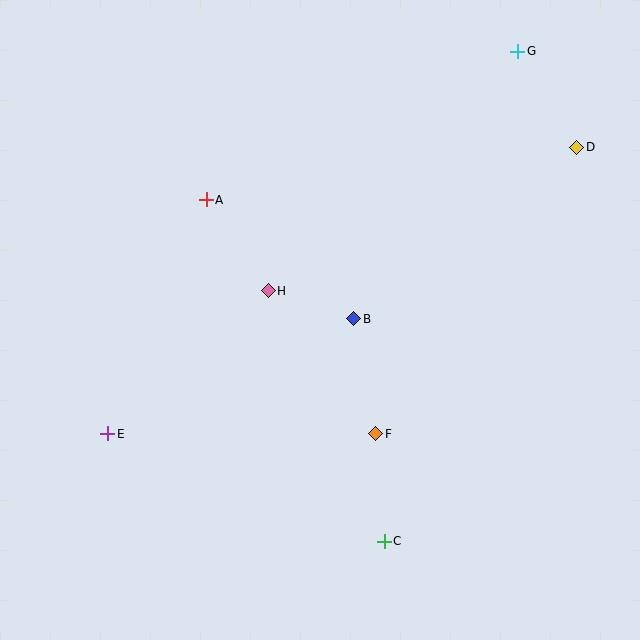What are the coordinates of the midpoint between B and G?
The midpoint between B and G is at (436, 185).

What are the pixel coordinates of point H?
Point H is at (268, 291).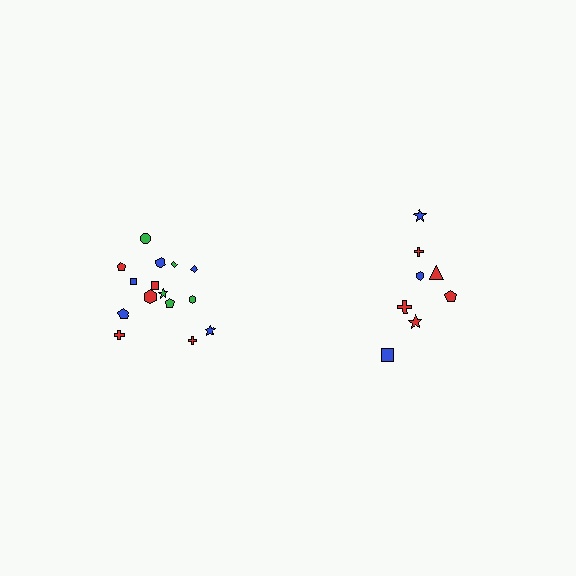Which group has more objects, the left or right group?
The left group.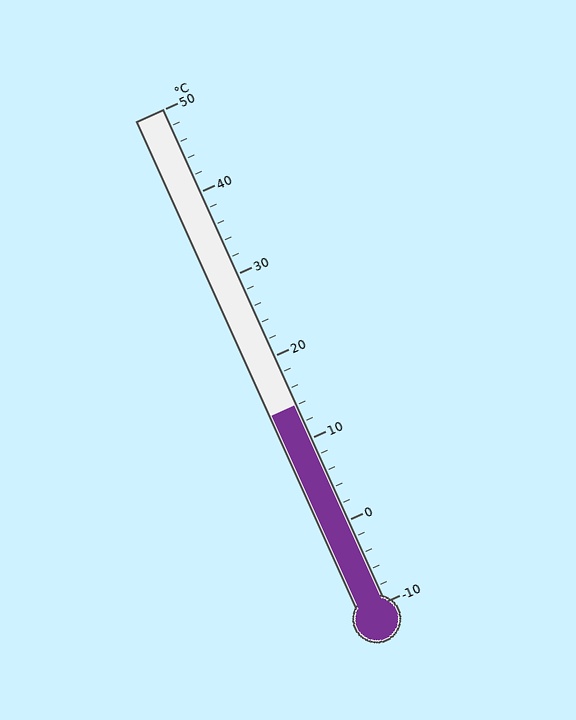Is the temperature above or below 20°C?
The temperature is below 20°C.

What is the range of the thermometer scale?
The thermometer scale ranges from -10°C to 50°C.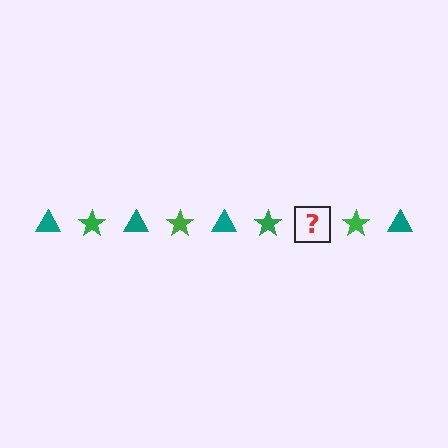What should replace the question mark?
The question mark should be replaced with a teal triangle.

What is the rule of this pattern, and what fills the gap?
The rule is that the pattern alternates between teal triangle and green star. The gap should be filled with a teal triangle.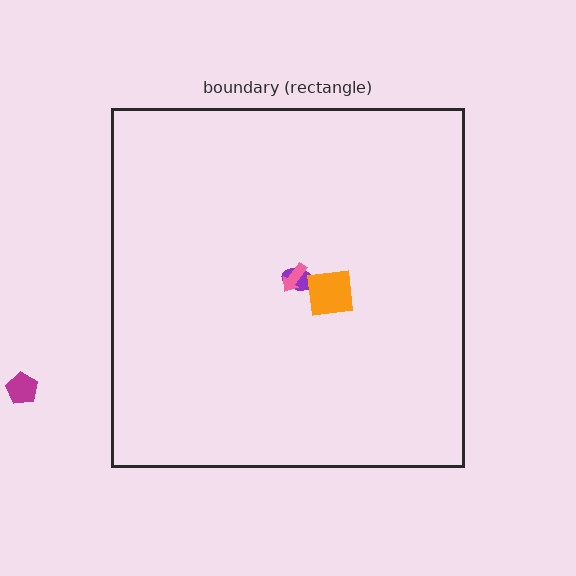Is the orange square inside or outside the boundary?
Inside.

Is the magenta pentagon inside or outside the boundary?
Outside.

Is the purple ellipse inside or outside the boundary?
Inside.